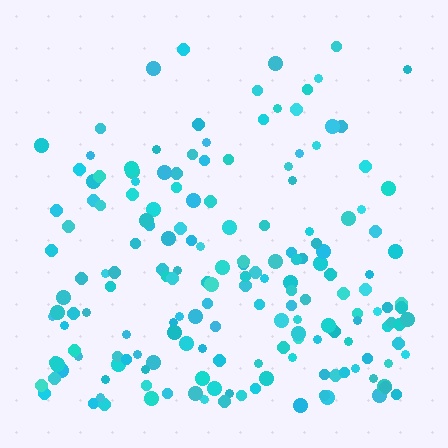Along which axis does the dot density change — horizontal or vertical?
Vertical.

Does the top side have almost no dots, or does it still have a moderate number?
Still a moderate number, just noticeably fewer than the bottom.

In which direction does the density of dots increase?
From top to bottom, with the bottom side densest.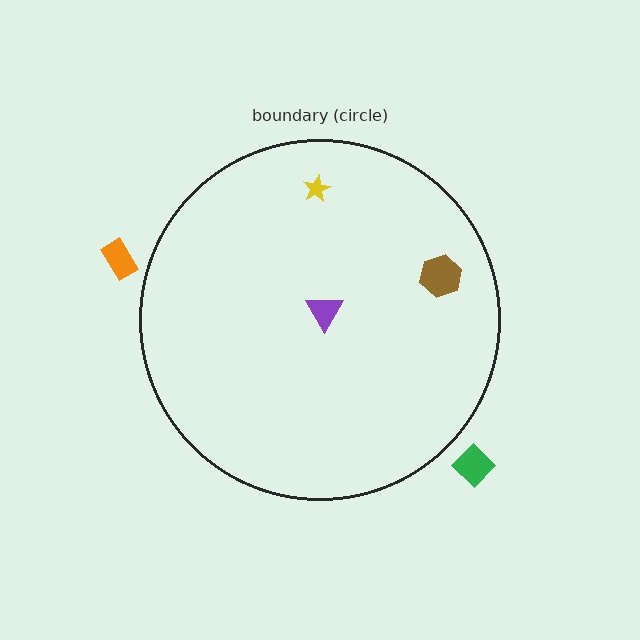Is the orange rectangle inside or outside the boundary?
Outside.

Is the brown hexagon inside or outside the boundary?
Inside.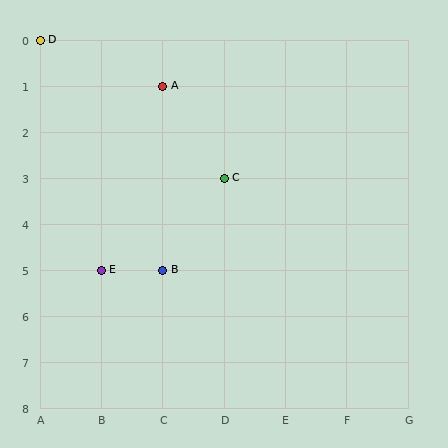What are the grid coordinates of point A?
Point A is at grid coordinates (C, 1).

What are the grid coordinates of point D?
Point D is at grid coordinates (A, 0).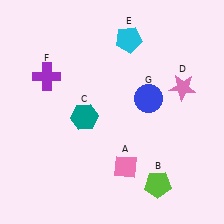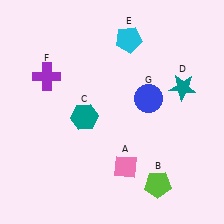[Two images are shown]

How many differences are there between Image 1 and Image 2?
There is 1 difference between the two images.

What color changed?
The star (D) changed from pink in Image 1 to teal in Image 2.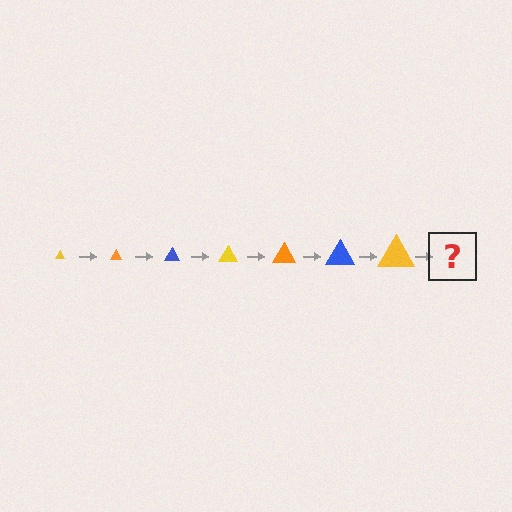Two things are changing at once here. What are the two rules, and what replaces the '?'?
The two rules are that the triangle grows larger each step and the color cycles through yellow, orange, and blue. The '?' should be an orange triangle, larger than the previous one.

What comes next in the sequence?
The next element should be an orange triangle, larger than the previous one.